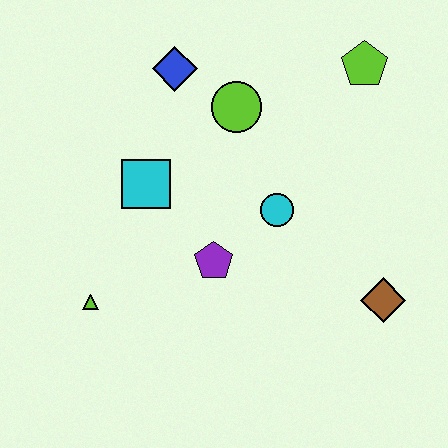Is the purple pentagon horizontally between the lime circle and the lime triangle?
Yes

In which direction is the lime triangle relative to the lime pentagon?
The lime triangle is to the left of the lime pentagon.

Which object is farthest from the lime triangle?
The lime pentagon is farthest from the lime triangle.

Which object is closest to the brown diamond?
The cyan circle is closest to the brown diamond.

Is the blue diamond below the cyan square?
No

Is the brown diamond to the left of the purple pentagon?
No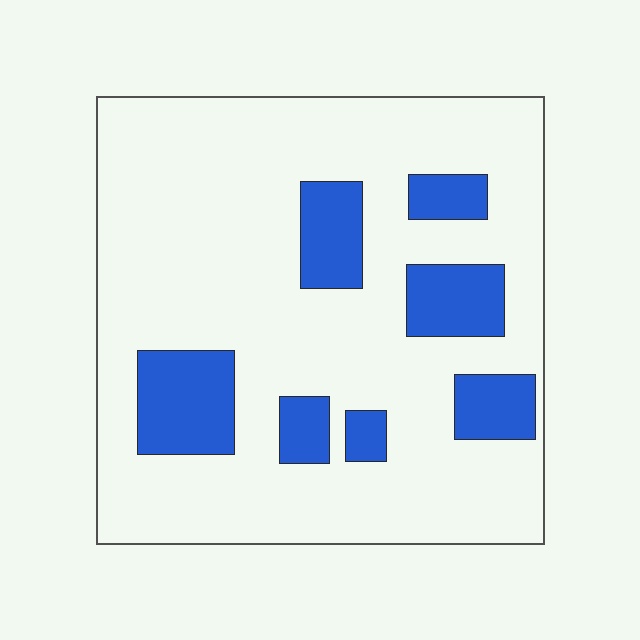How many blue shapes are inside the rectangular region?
7.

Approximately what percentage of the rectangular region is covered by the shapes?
Approximately 20%.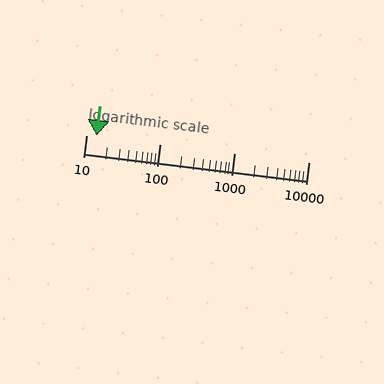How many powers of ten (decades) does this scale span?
The scale spans 3 decades, from 10 to 10000.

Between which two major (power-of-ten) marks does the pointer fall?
The pointer is between 10 and 100.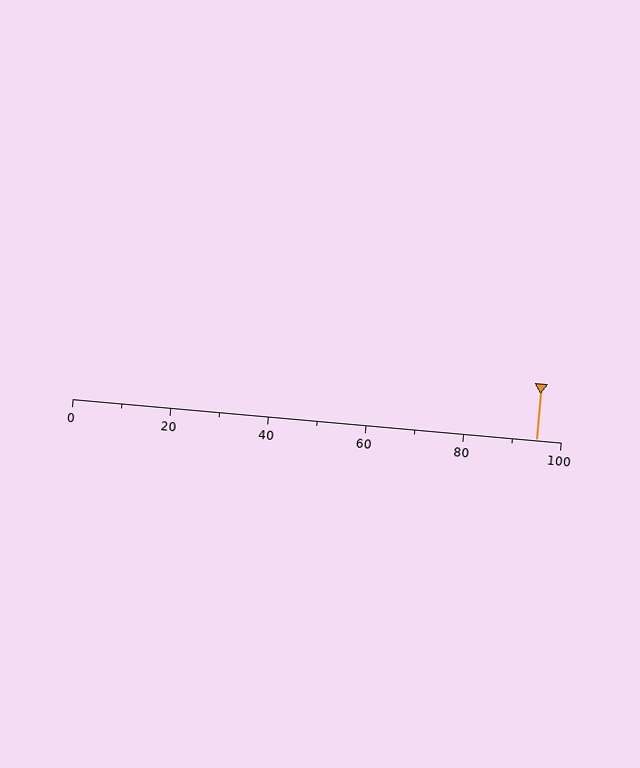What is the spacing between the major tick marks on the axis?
The major ticks are spaced 20 apart.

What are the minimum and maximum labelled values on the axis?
The axis runs from 0 to 100.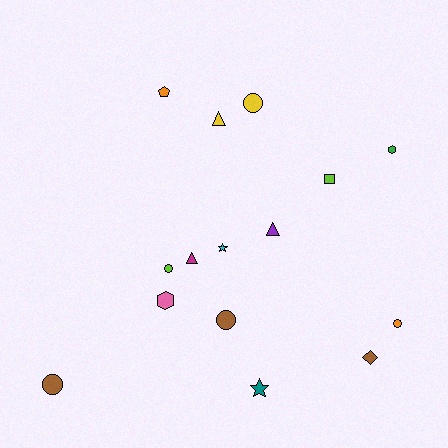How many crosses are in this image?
There are no crosses.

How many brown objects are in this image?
There are 3 brown objects.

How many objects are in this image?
There are 15 objects.